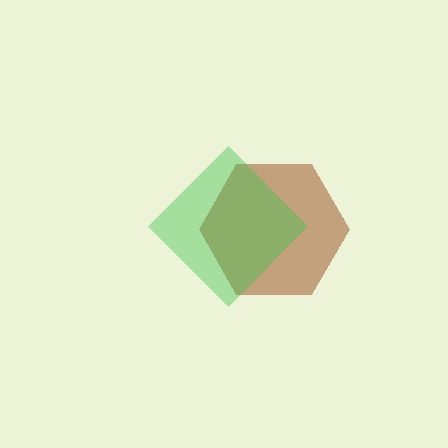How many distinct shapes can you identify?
There are 2 distinct shapes: a brown hexagon, a green diamond.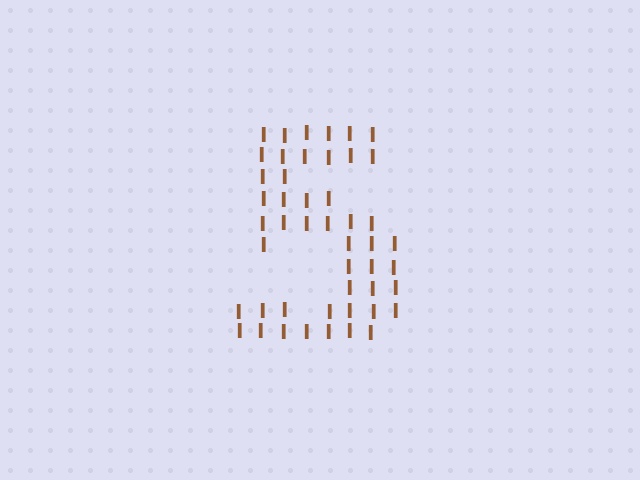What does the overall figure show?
The overall figure shows the digit 5.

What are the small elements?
The small elements are letter I's.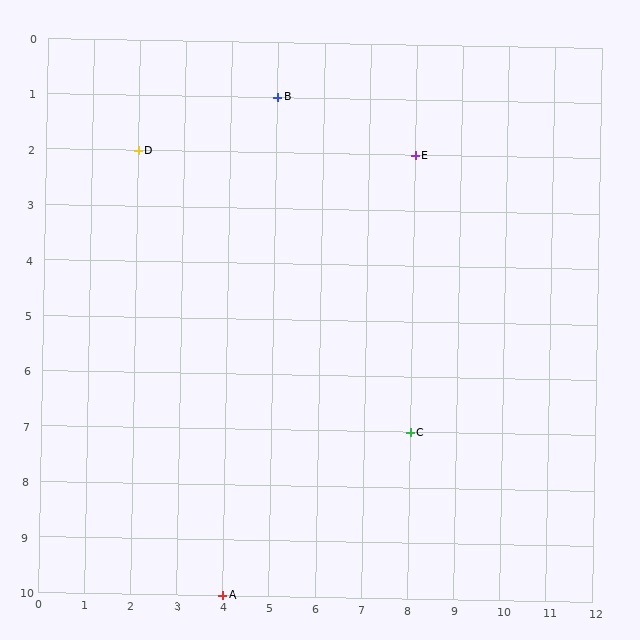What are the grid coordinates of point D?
Point D is at grid coordinates (2, 2).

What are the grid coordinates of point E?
Point E is at grid coordinates (8, 2).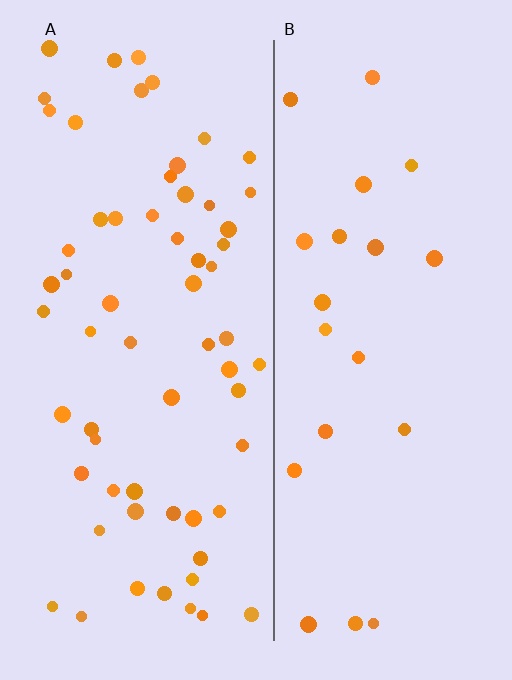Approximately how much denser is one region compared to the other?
Approximately 2.9× — region A over region B.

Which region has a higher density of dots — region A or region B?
A (the left).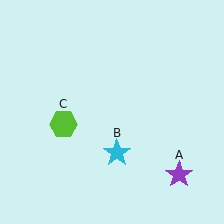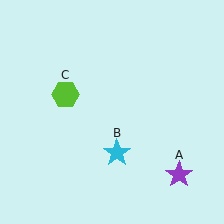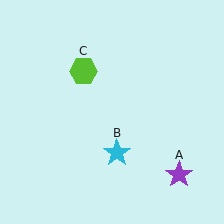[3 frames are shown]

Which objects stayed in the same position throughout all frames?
Purple star (object A) and cyan star (object B) remained stationary.